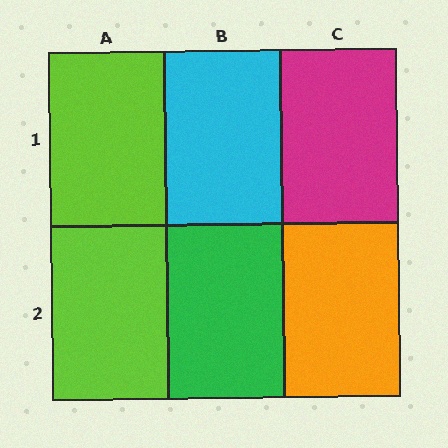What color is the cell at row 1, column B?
Cyan.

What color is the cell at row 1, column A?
Lime.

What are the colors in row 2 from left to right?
Lime, green, orange.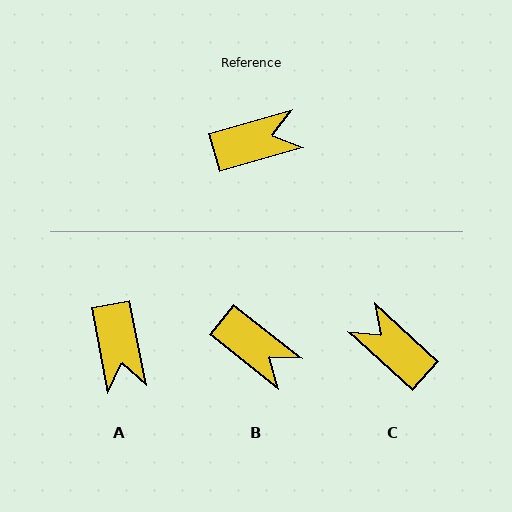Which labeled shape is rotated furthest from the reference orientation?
C, about 122 degrees away.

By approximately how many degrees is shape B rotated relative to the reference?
Approximately 54 degrees clockwise.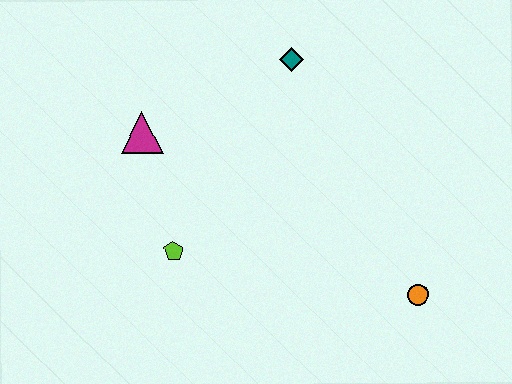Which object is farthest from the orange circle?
The magenta triangle is farthest from the orange circle.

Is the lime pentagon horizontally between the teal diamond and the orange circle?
No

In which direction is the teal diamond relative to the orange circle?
The teal diamond is above the orange circle.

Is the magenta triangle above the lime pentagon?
Yes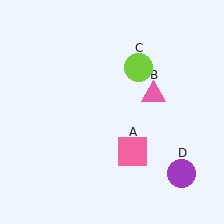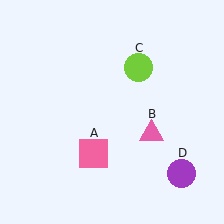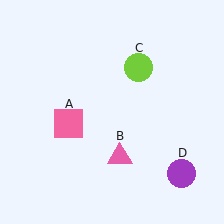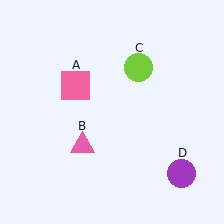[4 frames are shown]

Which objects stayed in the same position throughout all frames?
Lime circle (object C) and purple circle (object D) remained stationary.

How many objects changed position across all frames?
2 objects changed position: pink square (object A), pink triangle (object B).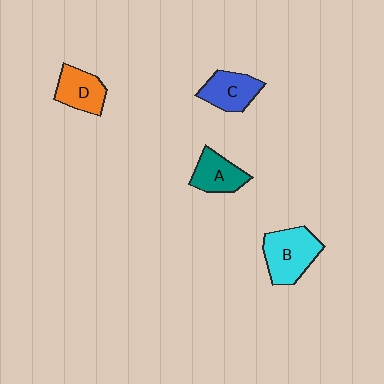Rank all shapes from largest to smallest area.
From largest to smallest: B (cyan), C (blue), D (orange), A (teal).